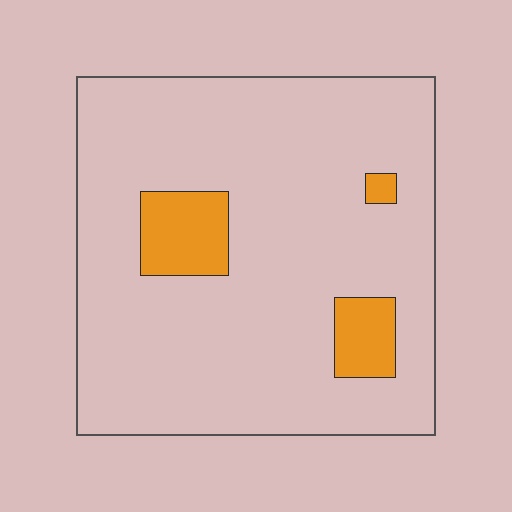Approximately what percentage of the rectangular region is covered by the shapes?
Approximately 10%.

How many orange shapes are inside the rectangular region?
3.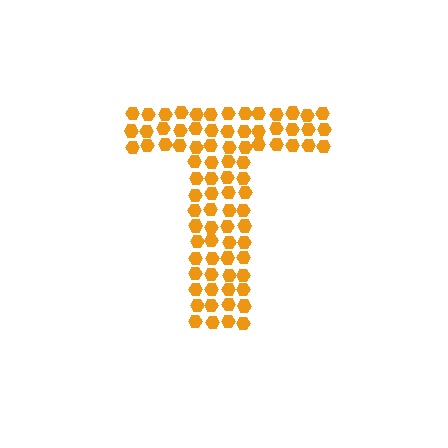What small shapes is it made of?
It is made of small hexagons.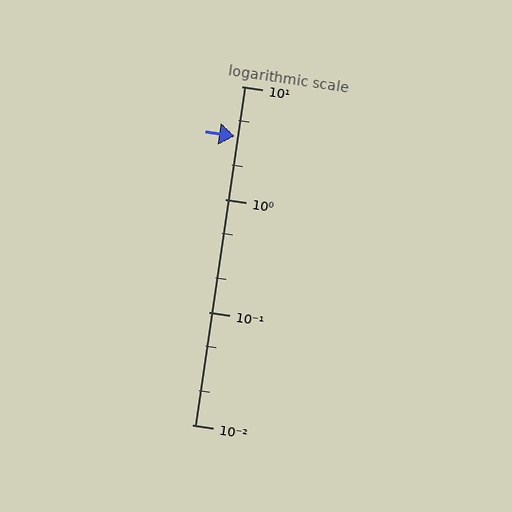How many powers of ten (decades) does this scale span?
The scale spans 3 decades, from 0.01 to 10.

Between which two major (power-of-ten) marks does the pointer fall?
The pointer is between 1 and 10.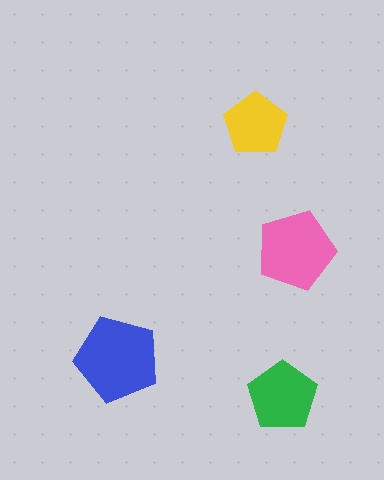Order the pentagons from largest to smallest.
the blue one, the pink one, the green one, the yellow one.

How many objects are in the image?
There are 4 objects in the image.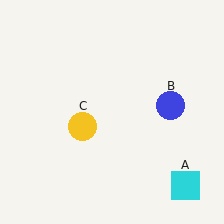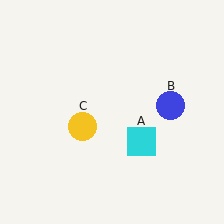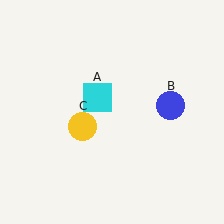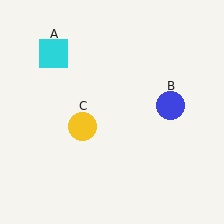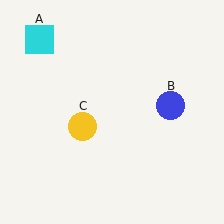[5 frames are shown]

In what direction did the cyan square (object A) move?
The cyan square (object A) moved up and to the left.